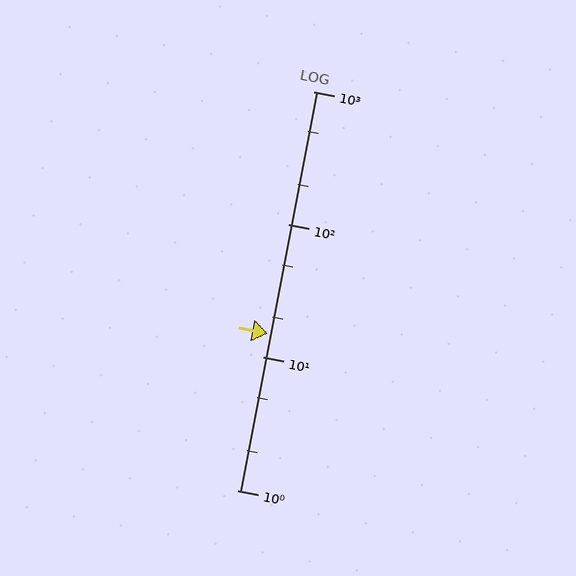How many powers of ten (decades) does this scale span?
The scale spans 3 decades, from 1 to 1000.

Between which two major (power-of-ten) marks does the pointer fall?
The pointer is between 10 and 100.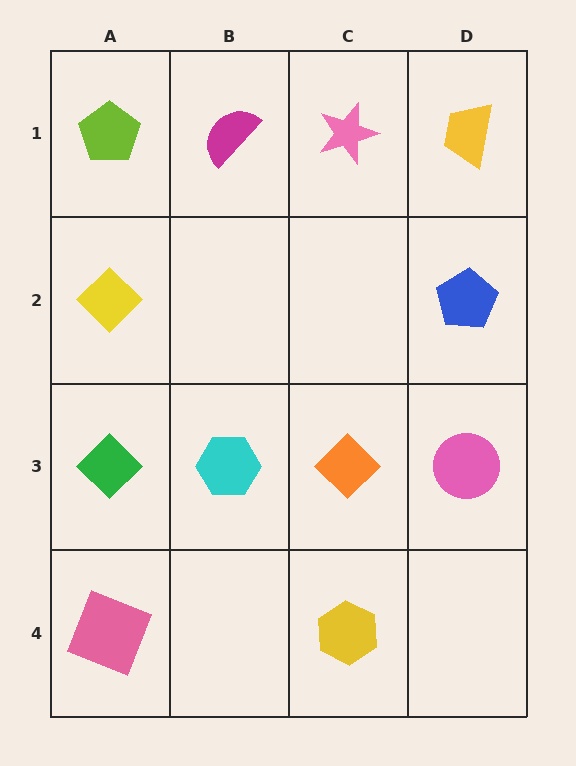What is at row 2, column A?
A yellow diamond.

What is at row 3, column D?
A pink circle.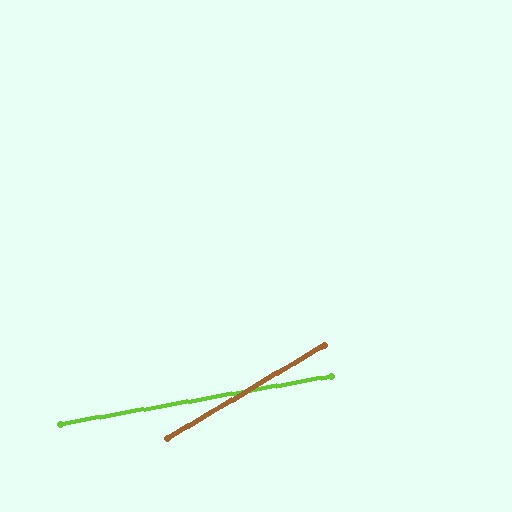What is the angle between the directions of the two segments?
Approximately 21 degrees.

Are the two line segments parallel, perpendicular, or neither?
Neither parallel nor perpendicular — they differ by about 21°.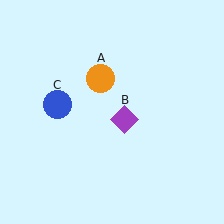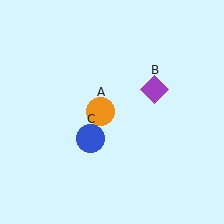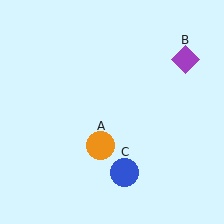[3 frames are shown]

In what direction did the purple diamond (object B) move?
The purple diamond (object B) moved up and to the right.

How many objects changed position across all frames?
3 objects changed position: orange circle (object A), purple diamond (object B), blue circle (object C).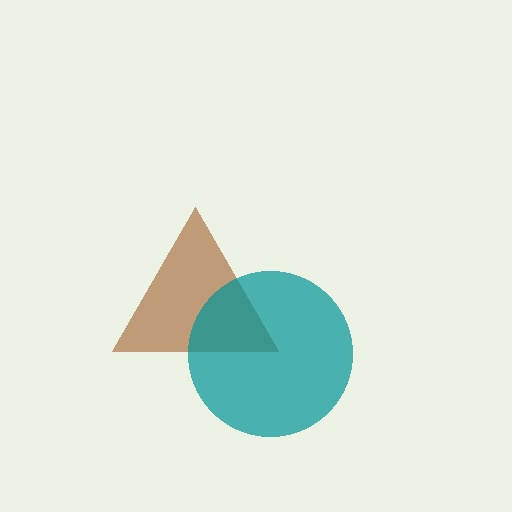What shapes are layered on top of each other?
The layered shapes are: a brown triangle, a teal circle.